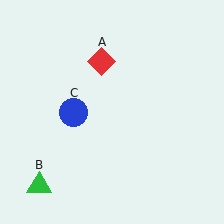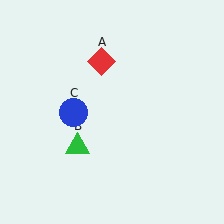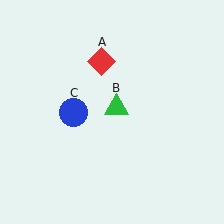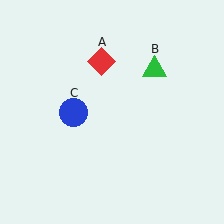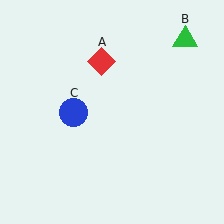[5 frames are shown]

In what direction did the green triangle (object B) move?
The green triangle (object B) moved up and to the right.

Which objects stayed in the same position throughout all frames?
Red diamond (object A) and blue circle (object C) remained stationary.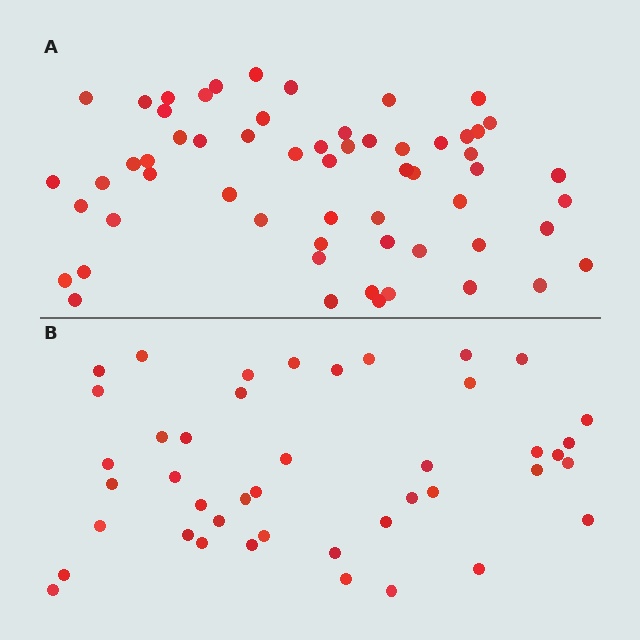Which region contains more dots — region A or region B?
Region A (the top region) has more dots.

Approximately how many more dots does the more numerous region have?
Region A has approximately 15 more dots than region B.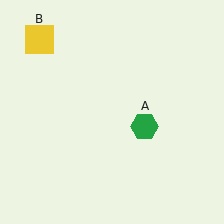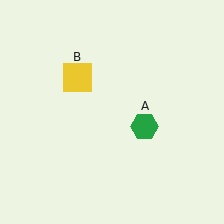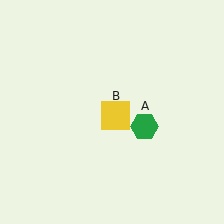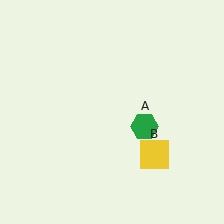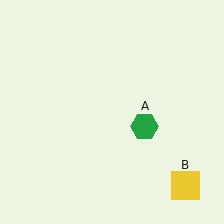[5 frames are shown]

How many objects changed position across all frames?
1 object changed position: yellow square (object B).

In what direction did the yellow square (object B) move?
The yellow square (object B) moved down and to the right.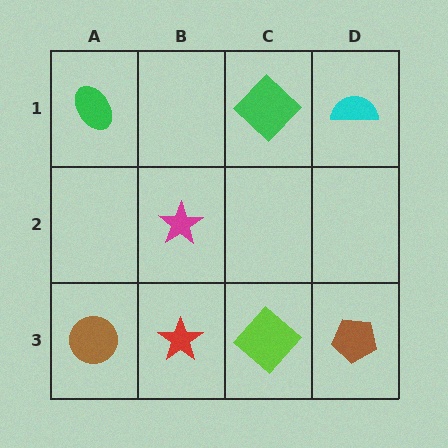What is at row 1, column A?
A green ellipse.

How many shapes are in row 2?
1 shape.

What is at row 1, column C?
A green diamond.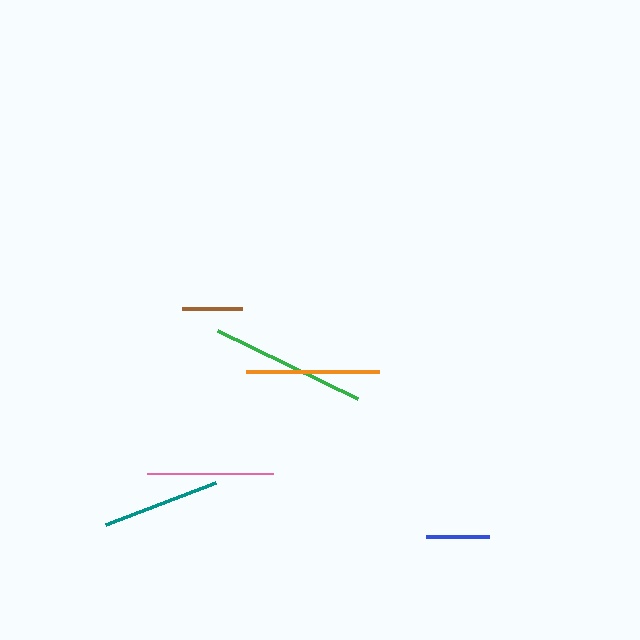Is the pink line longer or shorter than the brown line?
The pink line is longer than the brown line.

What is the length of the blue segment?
The blue segment is approximately 64 pixels long.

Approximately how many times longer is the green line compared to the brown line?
The green line is approximately 2.6 times the length of the brown line.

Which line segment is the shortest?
The brown line is the shortest at approximately 60 pixels.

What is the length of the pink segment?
The pink segment is approximately 126 pixels long.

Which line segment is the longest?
The green line is the longest at approximately 155 pixels.